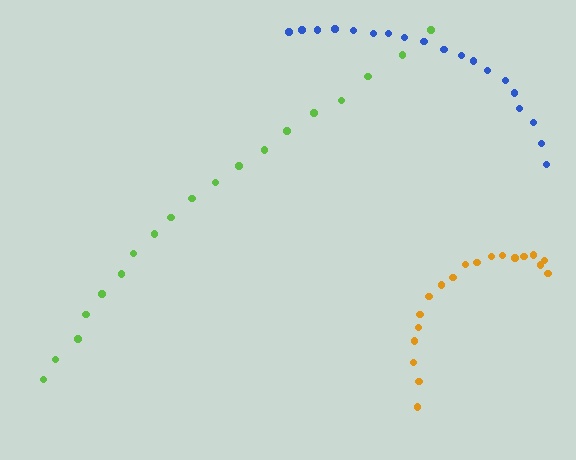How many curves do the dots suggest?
There are 3 distinct paths.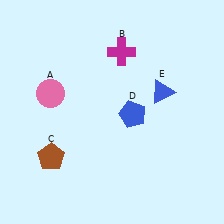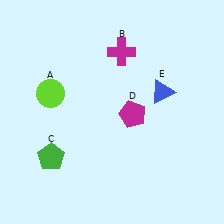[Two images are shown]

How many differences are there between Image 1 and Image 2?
There are 3 differences between the two images.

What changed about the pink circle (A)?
In Image 1, A is pink. In Image 2, it changed to lime.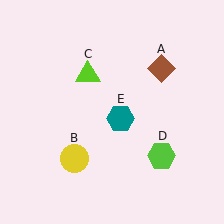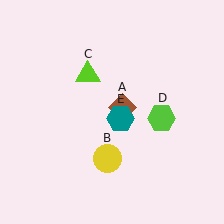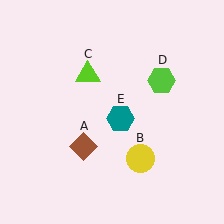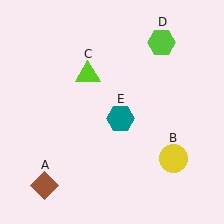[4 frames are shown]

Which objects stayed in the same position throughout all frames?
Lime triangle (object C) and teal hexagon (object E) remained stationary.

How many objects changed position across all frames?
3 objects changed position: brown diamond (object A), yellow circle (object B), lime hexagon (object D).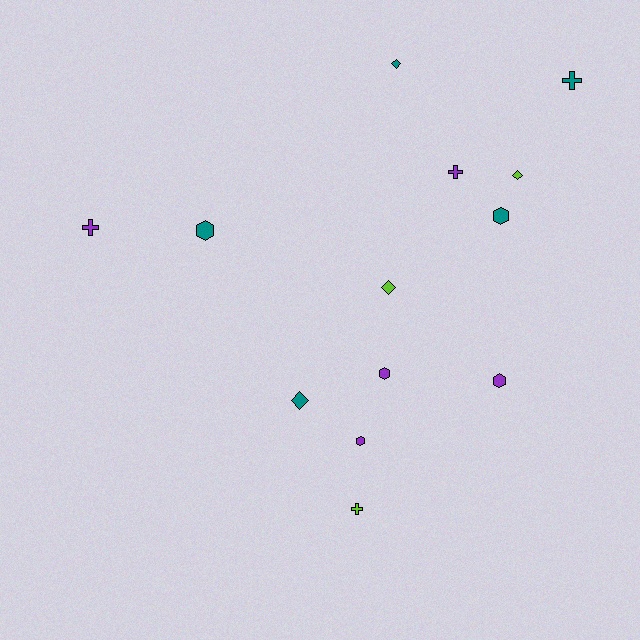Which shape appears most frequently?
Hexagon, with 5 objects.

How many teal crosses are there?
There is 1 teal cross.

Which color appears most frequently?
Teal, with 5 objects.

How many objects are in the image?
There are 13 objects.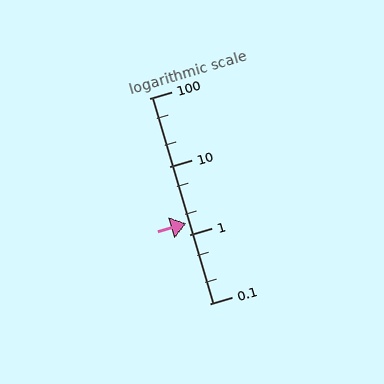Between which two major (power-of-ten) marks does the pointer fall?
The pointer is between 1 and 10.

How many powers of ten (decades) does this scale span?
The scale spans 3 decades, from 0.1 to 100.